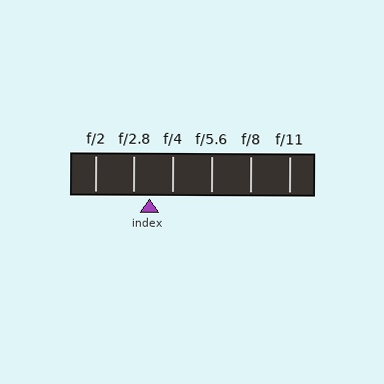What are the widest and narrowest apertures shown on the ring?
The widest aperture shown is f/2 and the narrowest is f/11.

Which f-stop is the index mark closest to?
The index mark is closest to f/2.8.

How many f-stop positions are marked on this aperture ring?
There are 6 f-stop positions marked.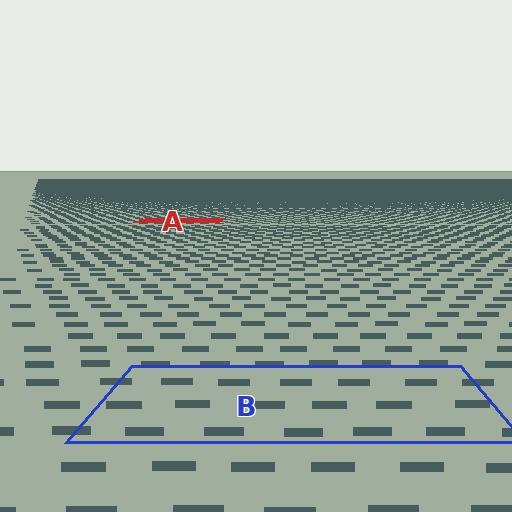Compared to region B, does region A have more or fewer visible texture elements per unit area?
Region A has more texture elements per unit area — they are packed more densely because it is farther away.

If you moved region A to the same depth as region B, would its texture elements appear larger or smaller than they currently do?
They would appear larger. At a closer depth, the same texture elements are projected at a bigger on-screen size.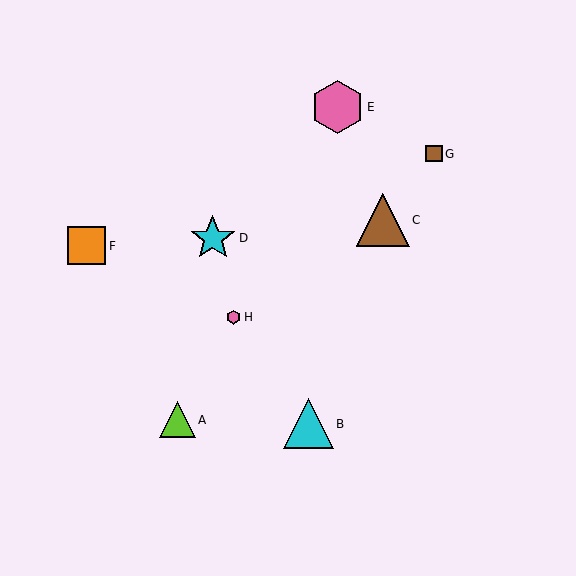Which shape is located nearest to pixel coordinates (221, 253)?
The cyan star (labeled D) at (213, 238) is nearest to that location.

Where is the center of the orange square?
The center of the orange square is at (87, 246).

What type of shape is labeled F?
Shape F is an orange square.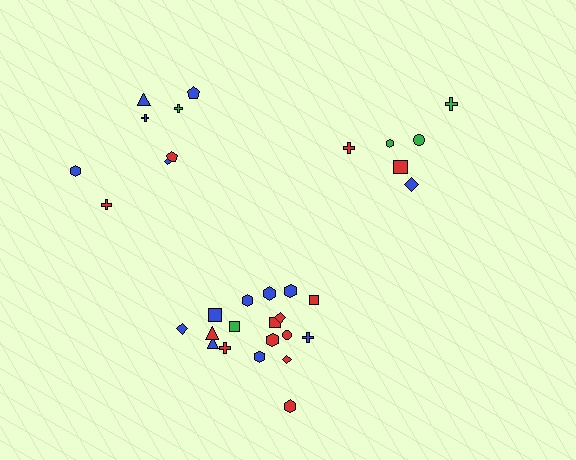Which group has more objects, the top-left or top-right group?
The top-left group.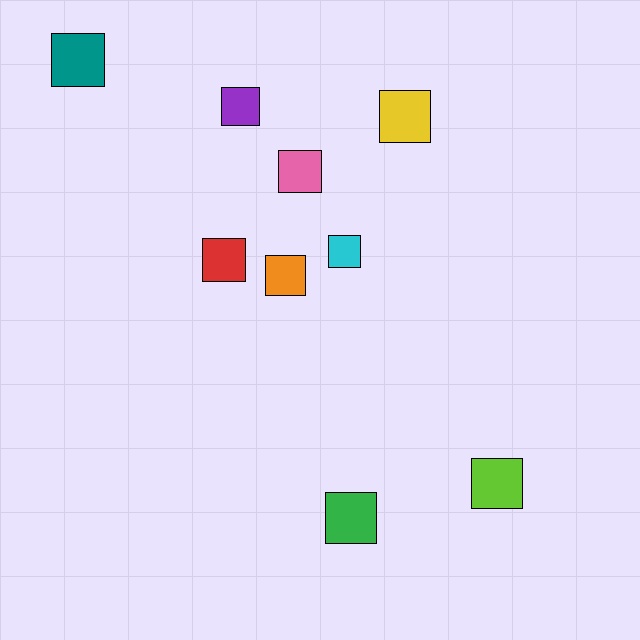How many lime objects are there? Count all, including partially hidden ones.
There is 1 lime object.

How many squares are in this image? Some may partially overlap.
There are 9 squares.